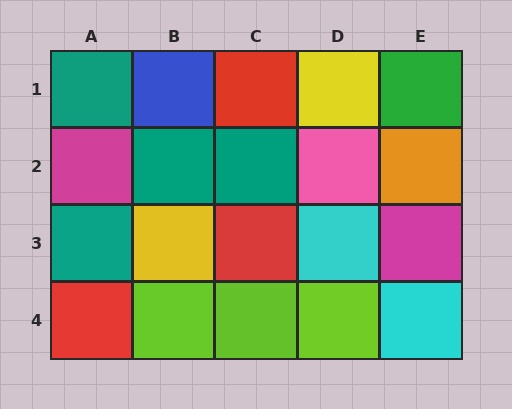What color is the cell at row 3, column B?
Yellow.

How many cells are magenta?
2 cells are magenta.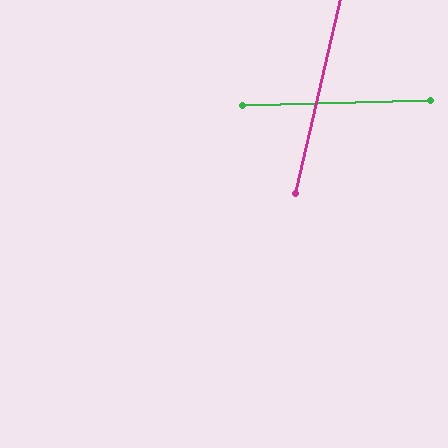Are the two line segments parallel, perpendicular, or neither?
Neither parallel nor perpendicular — they differ by about 75°.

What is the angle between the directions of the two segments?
Approximately 75 degrees.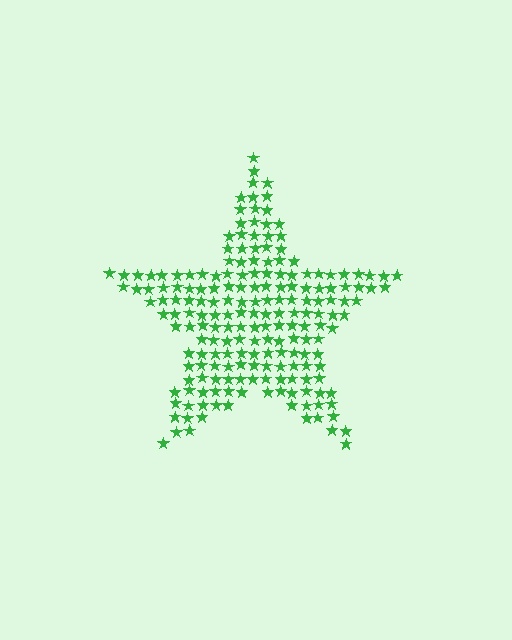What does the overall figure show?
The overall figure shows a star.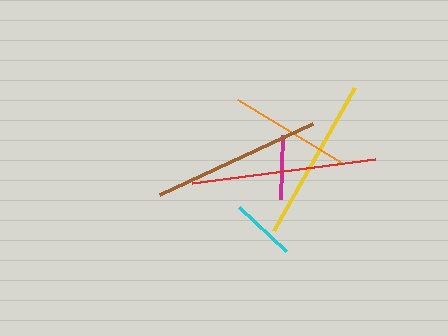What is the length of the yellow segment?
The yellow segment is approximately 164 pixels long.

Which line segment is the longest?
The red line is the longest at approximately 185 pixels.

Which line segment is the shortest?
The cyan line is the shortest at approximately 64 pixels.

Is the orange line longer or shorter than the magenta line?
The orange line is longer than the magenta line.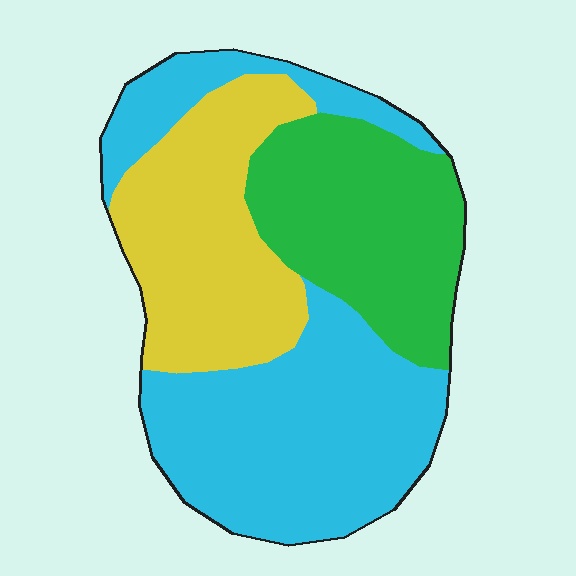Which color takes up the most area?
Cyan, at roughly 45%.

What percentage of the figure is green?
Green covers roughly 25% of the figure.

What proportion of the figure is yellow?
Yellow takes up between a sixth and a third of the figure.